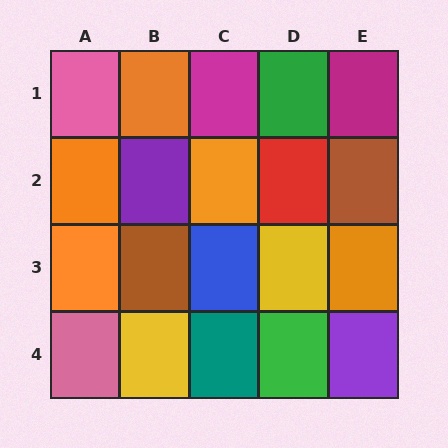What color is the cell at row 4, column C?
Teal.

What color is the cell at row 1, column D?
Green.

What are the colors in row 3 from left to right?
Orange, brown, blue, yellow, orange.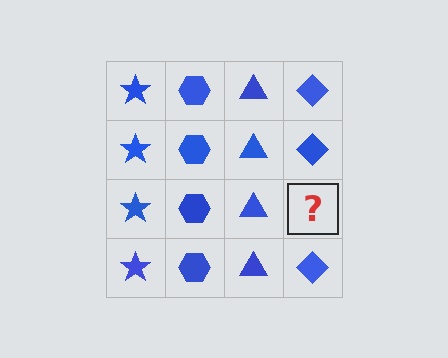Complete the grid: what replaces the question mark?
The question mark should be replaced with a blue diamond.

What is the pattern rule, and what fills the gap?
The rule is that each column has a consistent shape. The gap should be filled with a blue diamond.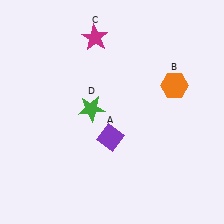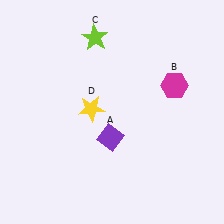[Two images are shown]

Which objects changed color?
B changed from orange to magenta. C changed from magenta to lime. D changed from green to yellow.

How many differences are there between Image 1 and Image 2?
There are 3 differences between the two images.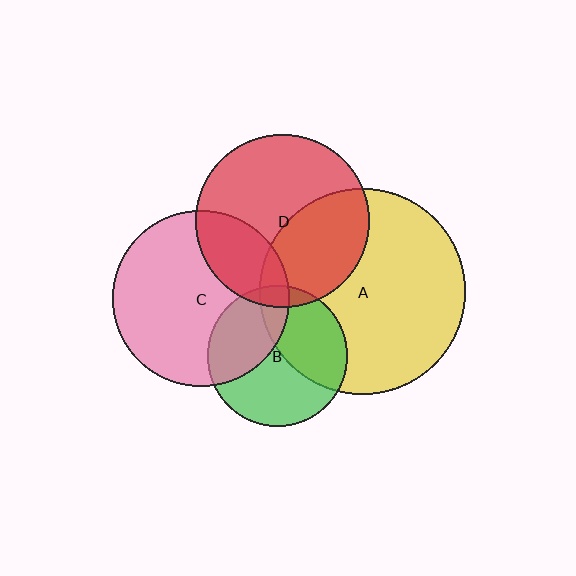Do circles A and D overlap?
Yes.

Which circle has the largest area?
Circle A (yellow).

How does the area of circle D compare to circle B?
Approximately 1.5 times.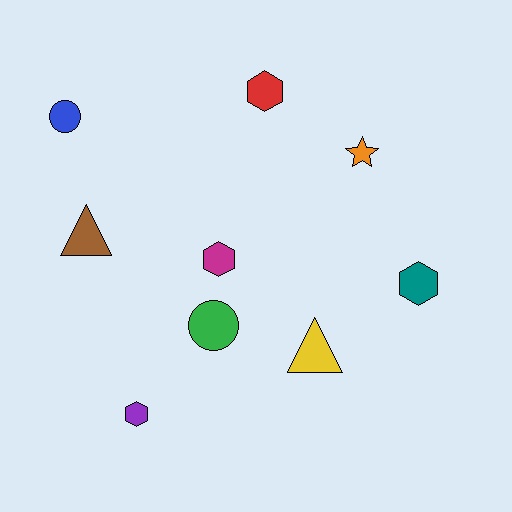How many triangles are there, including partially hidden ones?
There are 2 triangles.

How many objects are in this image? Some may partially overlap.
There are 9 objects.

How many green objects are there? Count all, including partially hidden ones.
There is 1 green object.